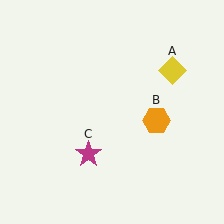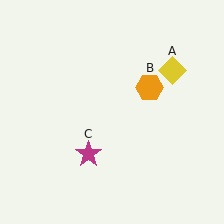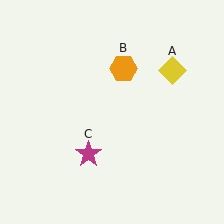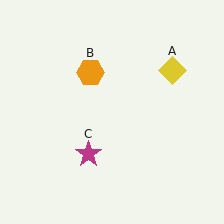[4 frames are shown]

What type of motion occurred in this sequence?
The orange hexagon (object B) rotated counterclockwise around the center of the scene.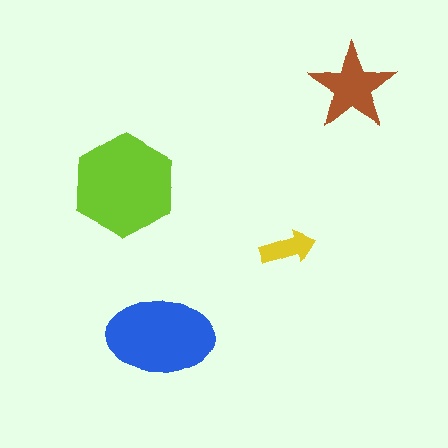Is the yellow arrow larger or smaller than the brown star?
Smaller.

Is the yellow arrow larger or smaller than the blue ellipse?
Smaller.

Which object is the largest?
The lime hexagon.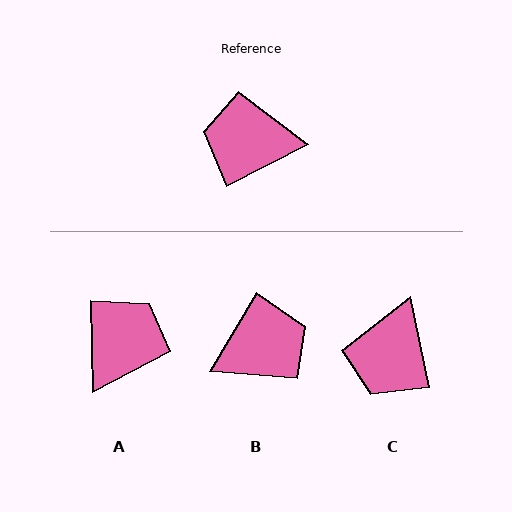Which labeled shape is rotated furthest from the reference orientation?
B, about 148 degrees away.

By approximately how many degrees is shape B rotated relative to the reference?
Approximately 148 degrees clockwise.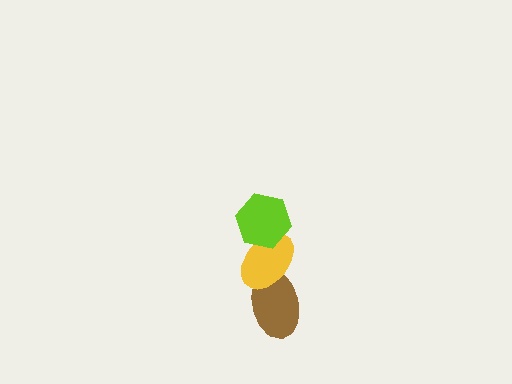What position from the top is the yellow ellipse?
The yellow ellipse is 2nd from the top.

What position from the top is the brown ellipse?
The brown ellipse is 3rd from the top.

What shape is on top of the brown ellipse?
The yellow ellipse is on top of the brown ellipse.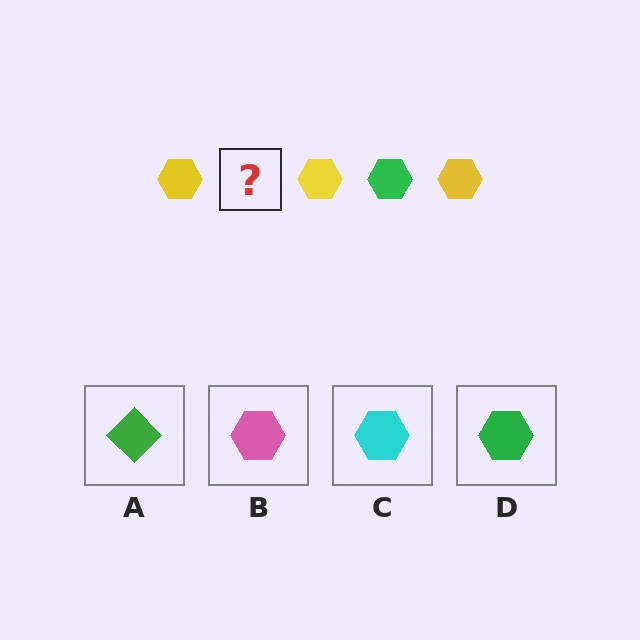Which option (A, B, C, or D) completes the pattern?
D.